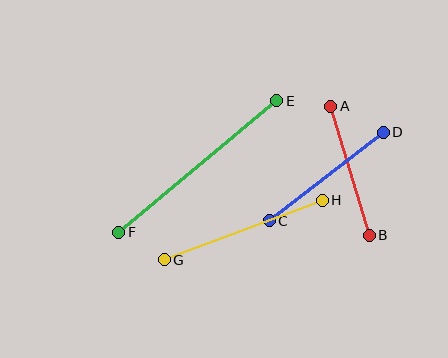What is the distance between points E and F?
The distance is approximately 206 pixels.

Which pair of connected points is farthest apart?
Points E and F are farthest apart.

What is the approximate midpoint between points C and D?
The midpoint is at approximately (326, 177) pixels.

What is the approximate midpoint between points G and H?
The midpoint is at approximately (243, 230) pixels.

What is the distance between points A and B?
The distance is approximately 134 pixels.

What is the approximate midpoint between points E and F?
The midpoint is at approximately (198, 166) pixels.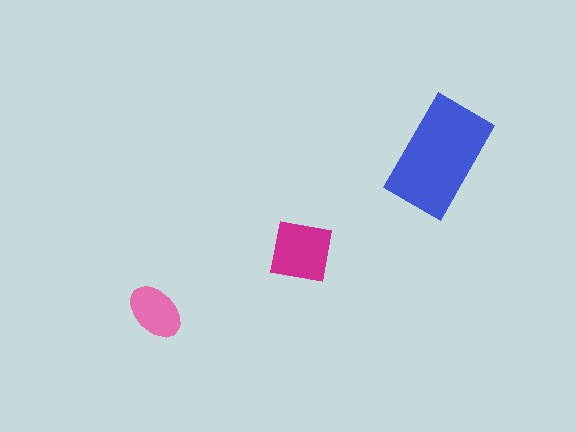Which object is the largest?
The blue rectangle.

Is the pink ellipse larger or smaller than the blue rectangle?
Smaller.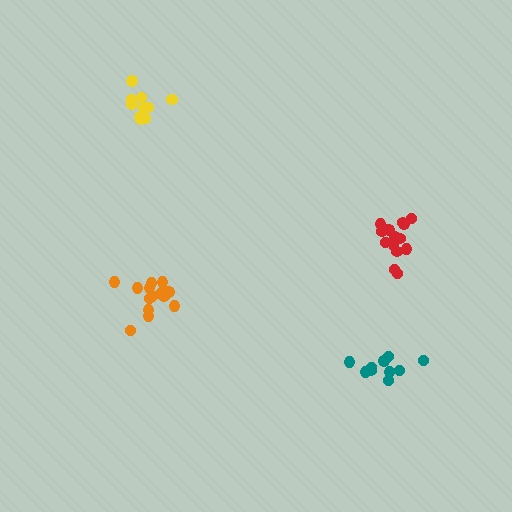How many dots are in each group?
Group 1: 10 dots, Group 2: 16 dots, Group 3: 15 dots, Group 4: 10 dots (51 total).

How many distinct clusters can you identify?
There are 4 distinct clusters.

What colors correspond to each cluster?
The clusters are colored: teal, orange, red, yellow.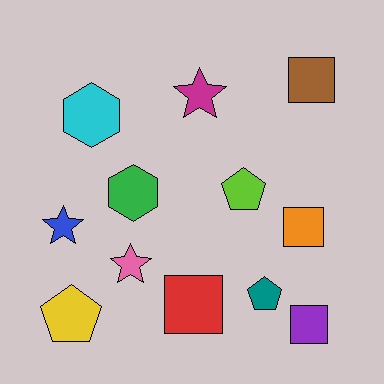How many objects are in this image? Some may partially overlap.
There are 12 objects.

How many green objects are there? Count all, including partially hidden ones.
There is 1 green object.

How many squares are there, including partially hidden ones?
There are 4 squares.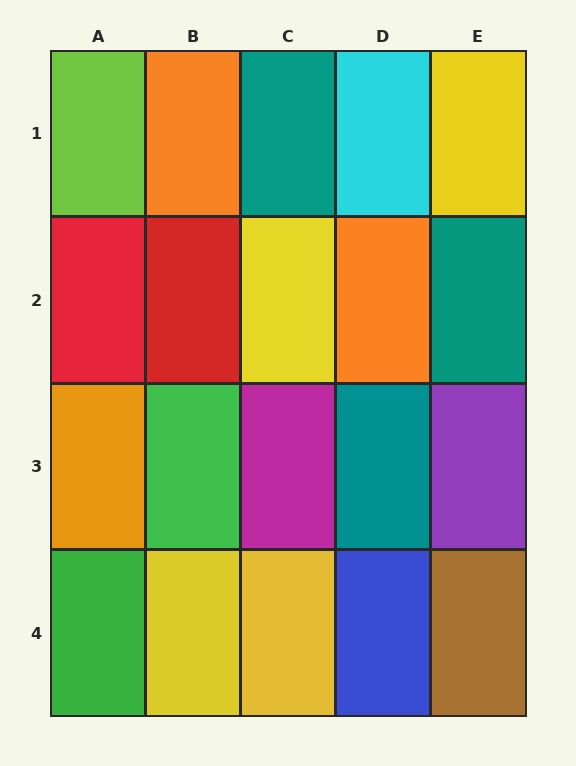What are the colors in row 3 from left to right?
Orange, green, magenta, teal, purple.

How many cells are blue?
1 cell is blue.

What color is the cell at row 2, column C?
Yellow.